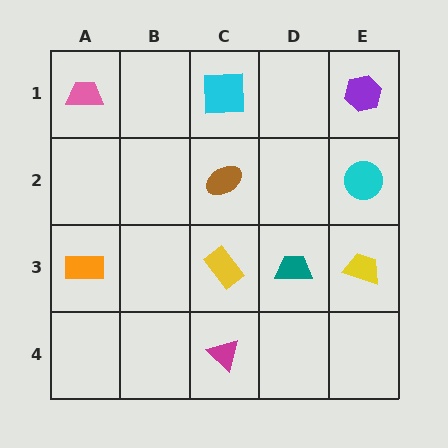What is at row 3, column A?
An orange rectangle.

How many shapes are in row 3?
4 shapes.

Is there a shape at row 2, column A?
No, that cell is empty.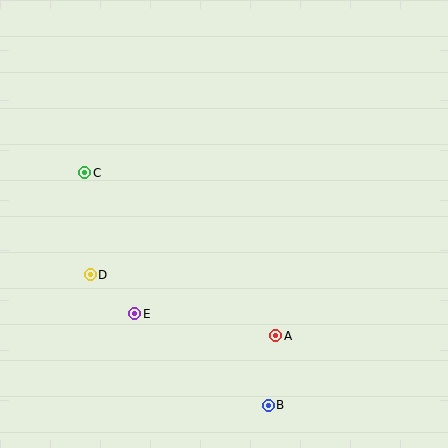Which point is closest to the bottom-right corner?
Point B is closest to the bottom-right corner.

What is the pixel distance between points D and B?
The distance between D and B is 221 pixels.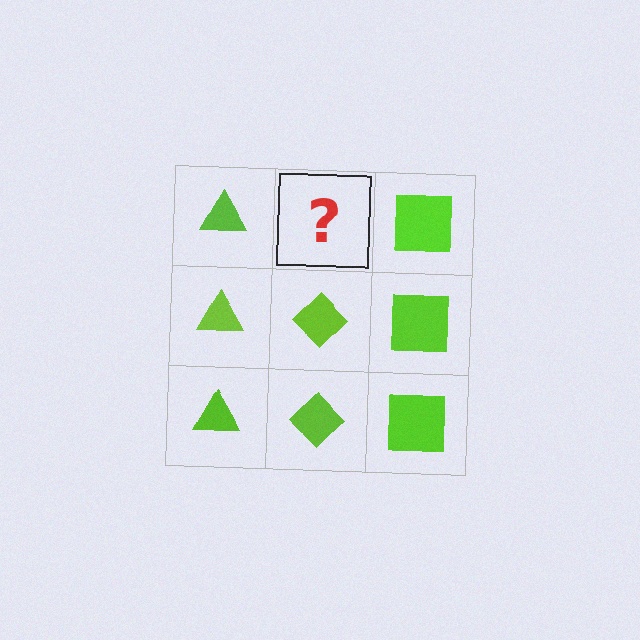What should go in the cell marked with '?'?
The missing cell should contain a lime diamond.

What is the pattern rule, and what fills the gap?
The rule is that each column has a consistent shape. The gap should be filled with a lime diamond.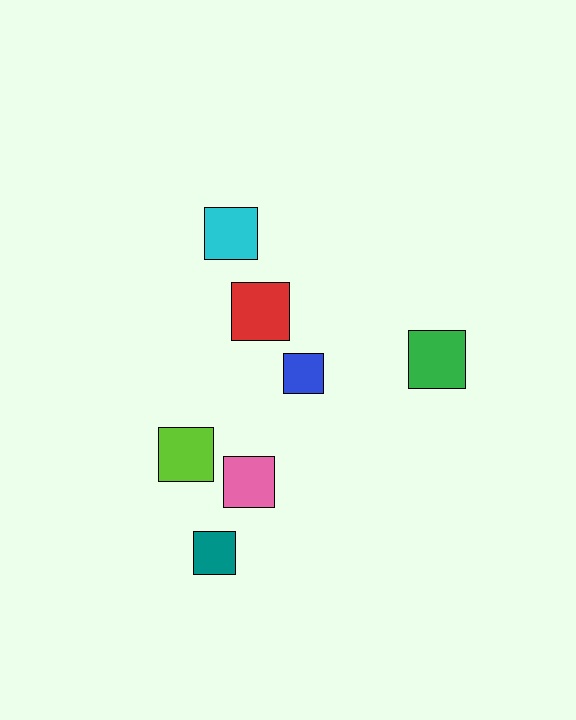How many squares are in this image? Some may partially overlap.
There are 7 squares.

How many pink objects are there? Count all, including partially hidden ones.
There is 1 pink object.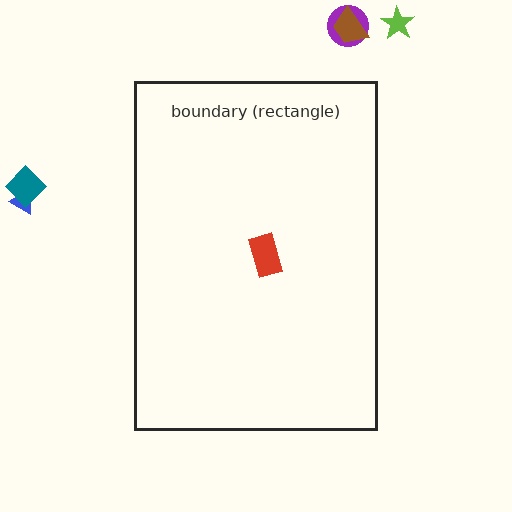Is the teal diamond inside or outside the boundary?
Outside.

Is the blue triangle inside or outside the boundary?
Outside.